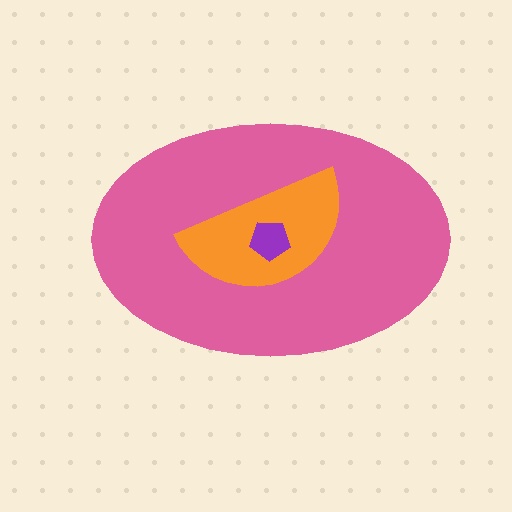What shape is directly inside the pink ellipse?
The orange semicircle.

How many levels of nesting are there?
3.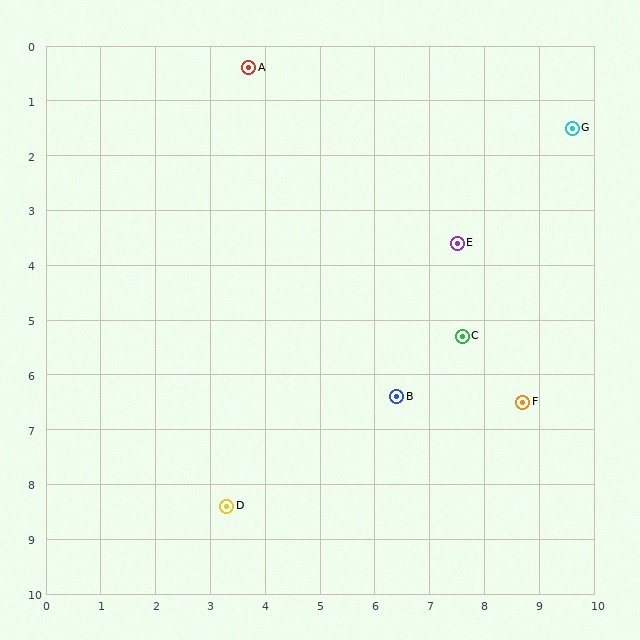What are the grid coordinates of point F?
Point F is at approximately (8.7, 6.5).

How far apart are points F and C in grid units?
Points F and C are about 1.6 grid units apart.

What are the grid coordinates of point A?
Point A is at approximately (3.7, 0.4).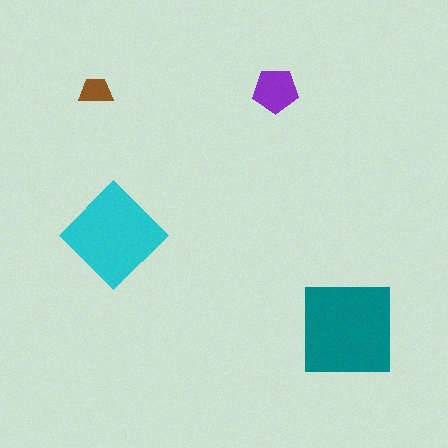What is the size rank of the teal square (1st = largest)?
1st.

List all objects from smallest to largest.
The brown trapezoid, the purple pentagon, the cyan diamond, the teal square.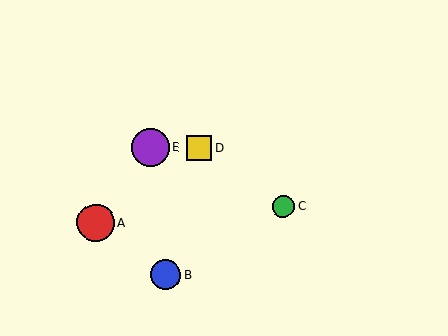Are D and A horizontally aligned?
No, D is at y≈148 and A is at y≈223.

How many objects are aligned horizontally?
2 objects (D, E) are aligned horizontally.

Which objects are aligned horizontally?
Objects D, E are aligned horizontally.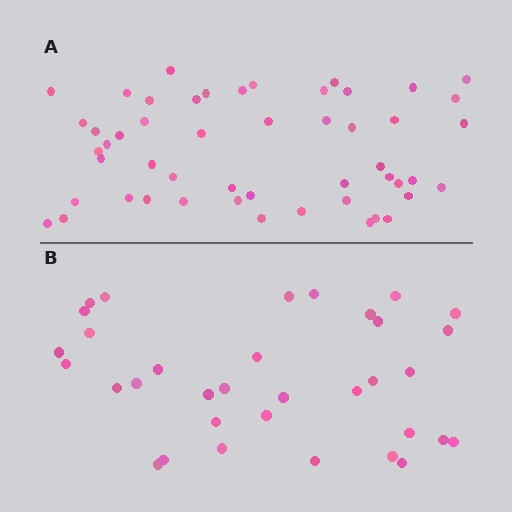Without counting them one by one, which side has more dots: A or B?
Region A (the top region) has more dots.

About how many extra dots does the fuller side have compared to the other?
Region A has approximately 15 more dots than region B.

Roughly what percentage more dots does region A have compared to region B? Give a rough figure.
About 50% more.